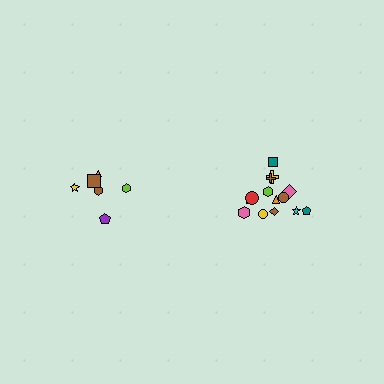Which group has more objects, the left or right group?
The right group.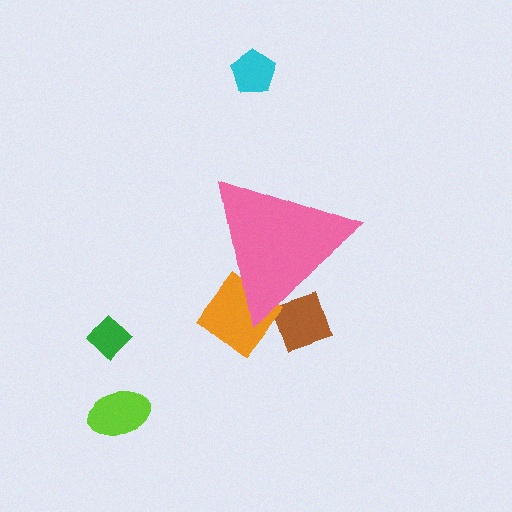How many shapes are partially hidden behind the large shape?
2 shapes are partially hidden.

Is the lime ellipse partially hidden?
No, the lime ellipse is fully visible.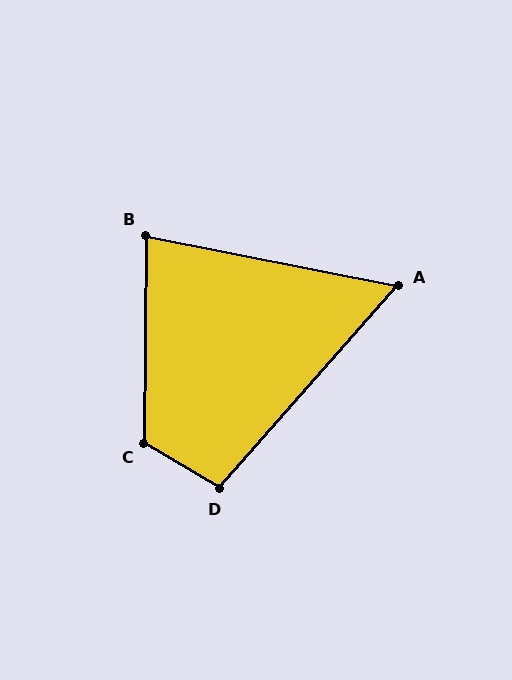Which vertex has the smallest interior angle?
A, at approximately 60 degrees.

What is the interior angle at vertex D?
Approximately 101 degrees (obtuse).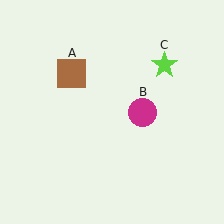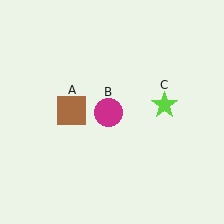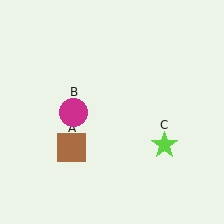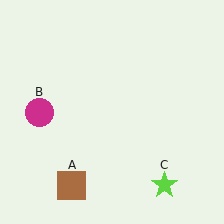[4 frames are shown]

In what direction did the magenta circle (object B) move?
The magenta circle (object B) moved left.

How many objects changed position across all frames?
3 objects changed position: brown square (object A), magenta circle (object B), lime star (object C).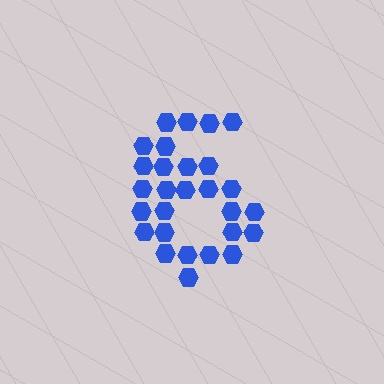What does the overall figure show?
The overall figure shows the digit 6.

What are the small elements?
The small elements are hexagons.